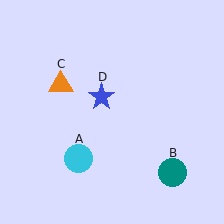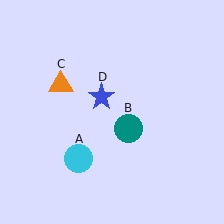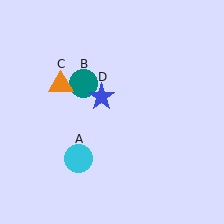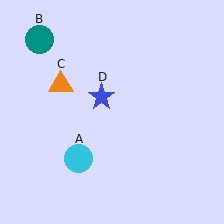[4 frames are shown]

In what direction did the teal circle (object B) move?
The teal circle (object B) moved up and to the left.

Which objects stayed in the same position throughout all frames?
Cyan circle (object A) and orange triangle (object C) and blue star (object D) remained stationary.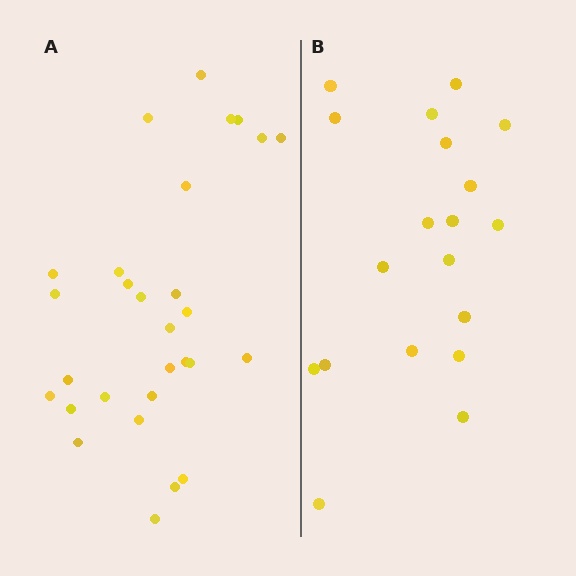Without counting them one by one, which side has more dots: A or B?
Region A (the left region) has more dots.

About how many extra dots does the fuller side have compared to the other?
Region A has roughly 10 or so more dots than region B.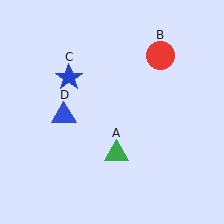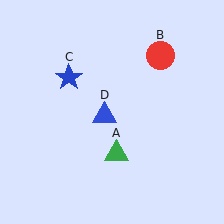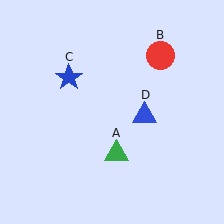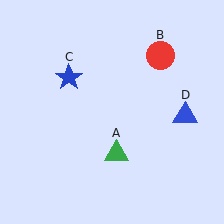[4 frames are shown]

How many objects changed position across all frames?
1 object changed position: blue triangle (object D).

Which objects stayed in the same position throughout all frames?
Green triangle (object A) and red circle (object B) and blue star (object C) remained stationary.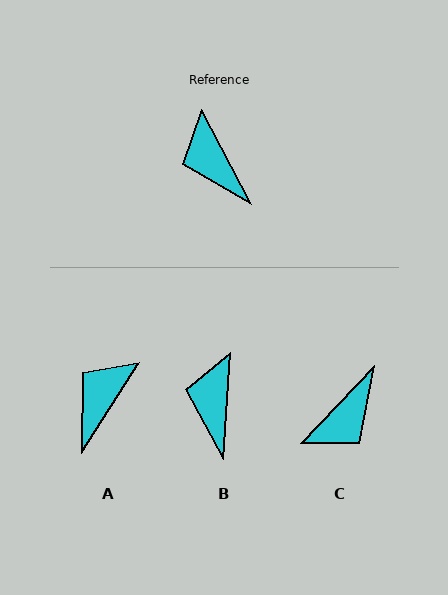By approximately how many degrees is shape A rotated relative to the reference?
Approximately 60 degrees clockwise.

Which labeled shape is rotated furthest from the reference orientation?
C, about 109 degrees away.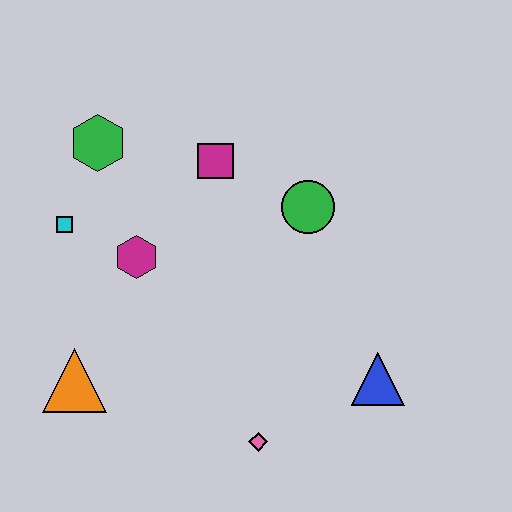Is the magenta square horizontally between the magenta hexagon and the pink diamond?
Yes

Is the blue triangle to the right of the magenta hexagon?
Yes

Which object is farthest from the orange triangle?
The blue triangle is farthest from the orange triangle.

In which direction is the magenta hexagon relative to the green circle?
The magenta hexagon is to the left of the green circle.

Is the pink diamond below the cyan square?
Yes